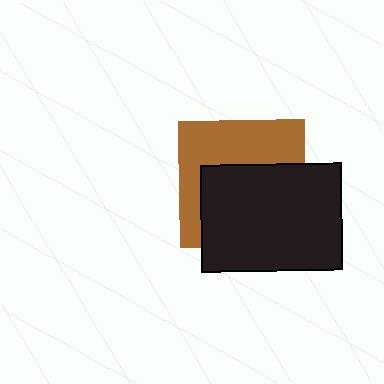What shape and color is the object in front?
The object in front is a black rectangle.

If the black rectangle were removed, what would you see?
You would see the complete brown square.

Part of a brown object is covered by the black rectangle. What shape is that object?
It is a square.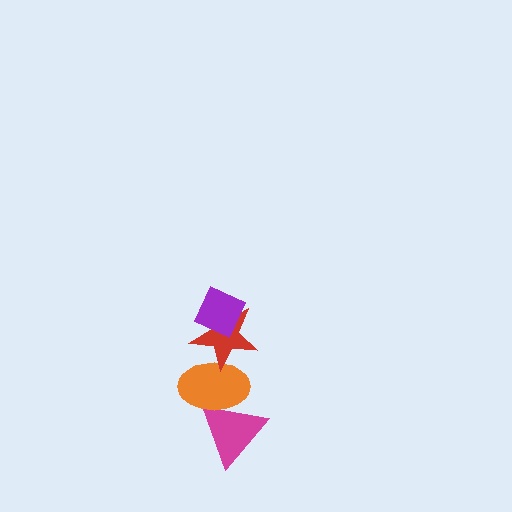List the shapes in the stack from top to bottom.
From top to bottom: the purple diamond, the red star, the orange ellipse, the magenta triangle.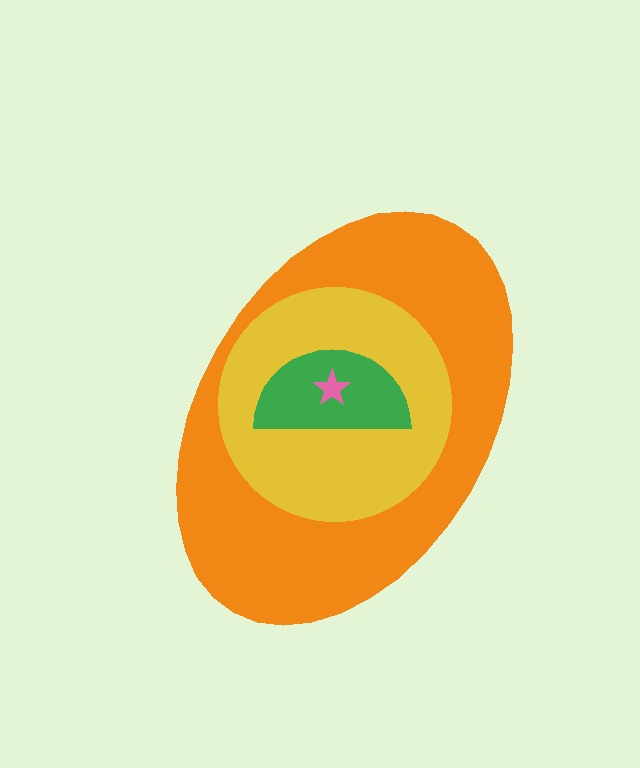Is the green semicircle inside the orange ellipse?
Yes.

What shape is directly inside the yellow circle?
The green semicircle.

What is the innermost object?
The pink star.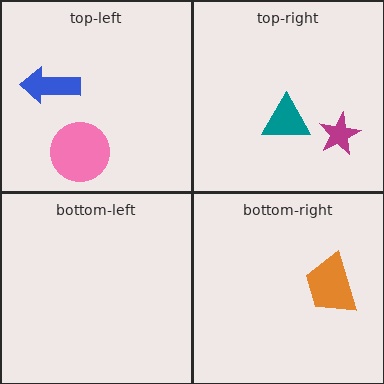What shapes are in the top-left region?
The pink circle, the blue arrow.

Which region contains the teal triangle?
The top-right region.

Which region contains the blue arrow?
The top-left region.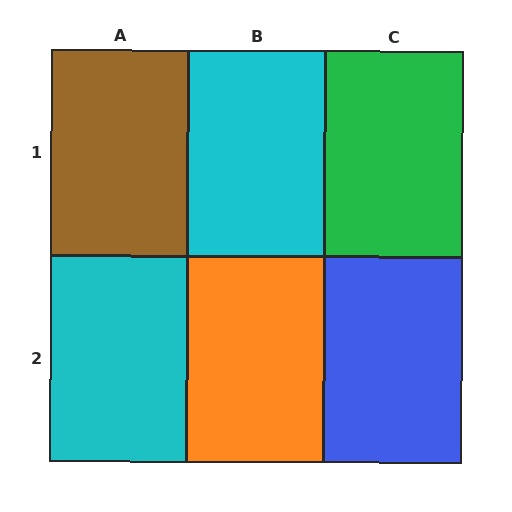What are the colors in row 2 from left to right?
Cyan, orange, blue.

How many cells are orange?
1 cell is orange.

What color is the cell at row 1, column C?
Green.